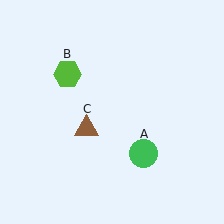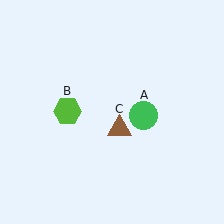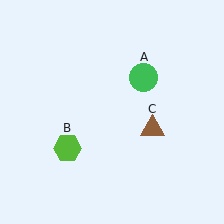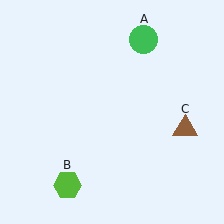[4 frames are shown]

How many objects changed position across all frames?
3 objects changed position: green circle (object A), lime hexagon (object B), brown triangle (object C).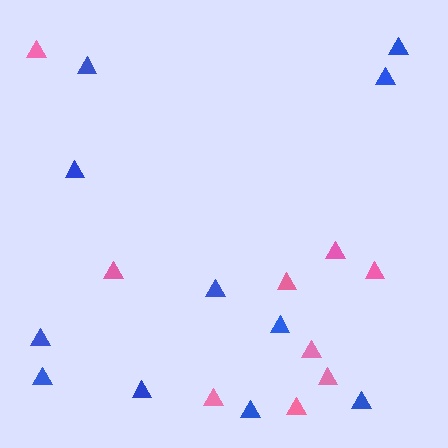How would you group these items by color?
There are 2 groups: one group of pink triangles (9) and one group of blue triangles (11).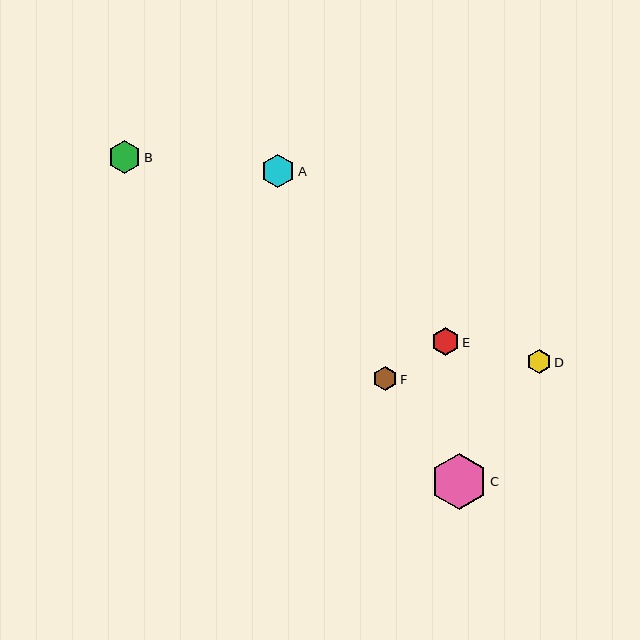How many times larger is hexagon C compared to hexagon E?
Hexagon C is approximately 2.0 times the size of hexagon E.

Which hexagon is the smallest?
Hexagon D is the smallest with a size of approximately 24 pixels.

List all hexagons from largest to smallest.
From largest to smallest: C, B, A, E, F, D.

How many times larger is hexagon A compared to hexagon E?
Hexagon A is approximately 1.2 times the size of hexagon E.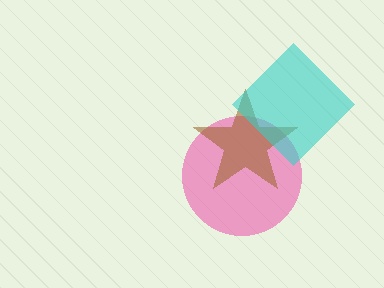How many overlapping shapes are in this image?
There are 3 overlapping shapes in the image.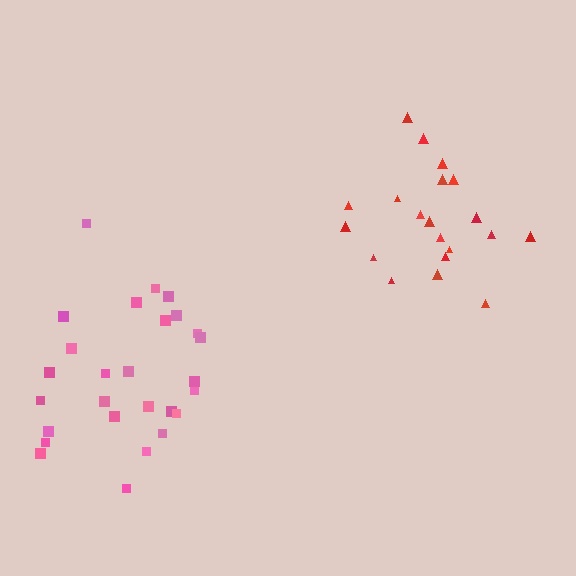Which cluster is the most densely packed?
Red.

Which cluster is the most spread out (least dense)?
Pink.